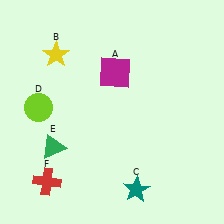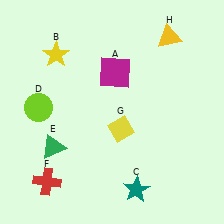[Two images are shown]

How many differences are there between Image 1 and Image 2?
There are 2 differences between the two images.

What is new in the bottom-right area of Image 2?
A yellow diamond (G) was added in the bottom-right area of Image 2.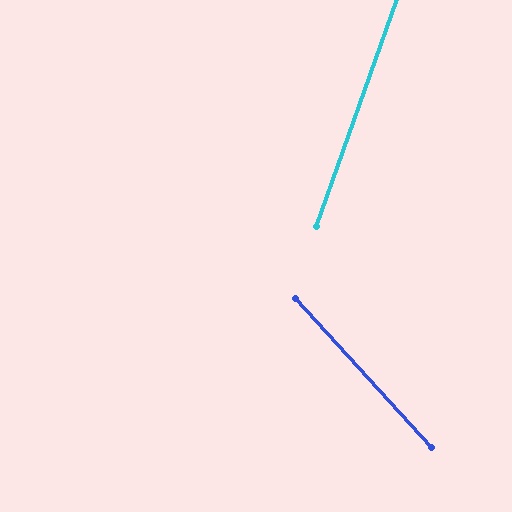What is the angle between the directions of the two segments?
Approximately 62 degrees.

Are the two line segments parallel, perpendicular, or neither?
Neither parallel nor perpendicular — they differ by about 62°.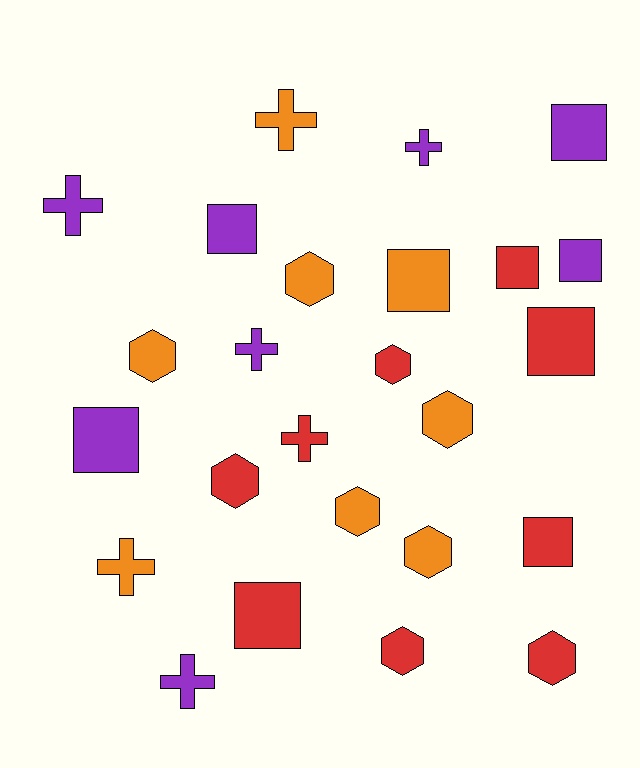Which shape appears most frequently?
Hexagon, with 9 objects.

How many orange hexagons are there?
There are 5 orange hexagons.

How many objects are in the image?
There are 25 objects.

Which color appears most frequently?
Red, with 9 objects.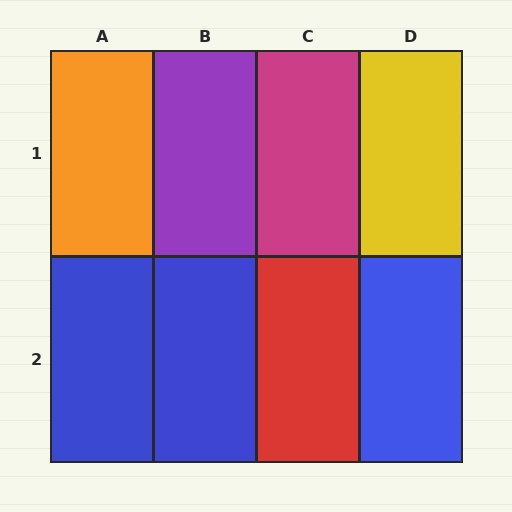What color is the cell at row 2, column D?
Blue.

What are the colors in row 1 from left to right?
Orange, purple, magenta, yellow.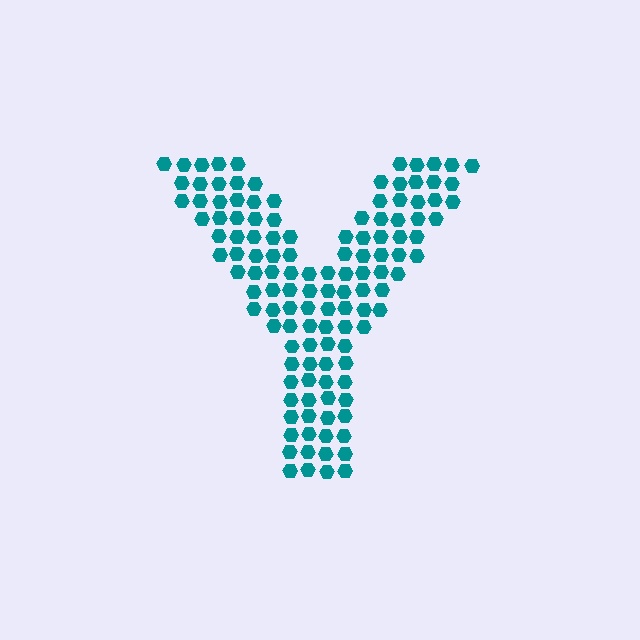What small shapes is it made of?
It is made of small hexagons.